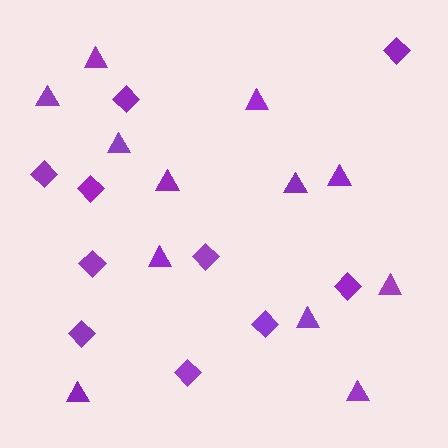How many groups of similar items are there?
There are 2 groups: one group of diamonds (10) and one group of triangles (12).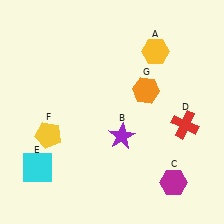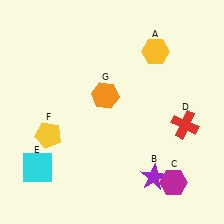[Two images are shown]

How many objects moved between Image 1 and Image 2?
2 objects moved between the two images.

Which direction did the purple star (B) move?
The purple star (B) moved down.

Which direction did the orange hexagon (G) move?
The orange hexagon (G) moved left.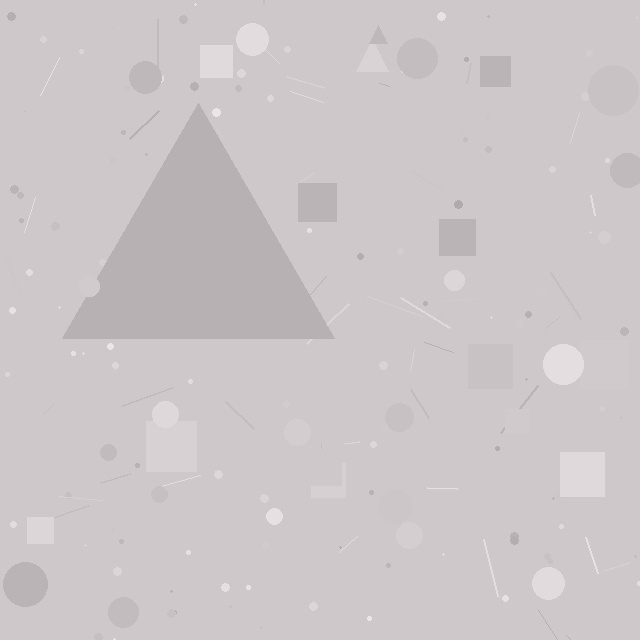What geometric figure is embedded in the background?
A triangle is embedded in the background.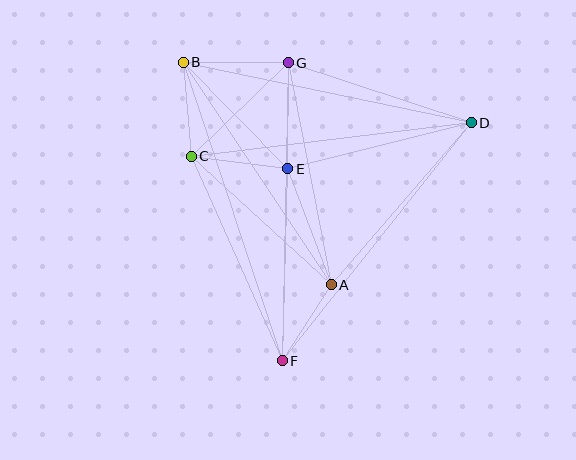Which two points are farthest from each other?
Points B and F are farthest from each other.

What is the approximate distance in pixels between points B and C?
The distance between B and C is approximately 94 pixels.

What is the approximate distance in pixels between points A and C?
The distance between A and C is approximately 190 pixels.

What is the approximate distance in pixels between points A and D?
The distance between A and D is approximately 214 pixels.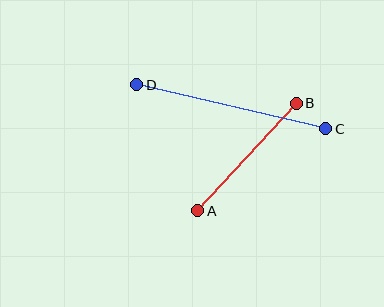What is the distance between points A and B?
The distance is approximately 146 pixels.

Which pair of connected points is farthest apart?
Points C and D are farthest apart.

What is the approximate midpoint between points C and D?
The midpoint is at approximately (231, 107) pixels.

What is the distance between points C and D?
The distance is approximately 194 pixels.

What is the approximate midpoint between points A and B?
The midpoint is at approximately (247, 157) pixels.